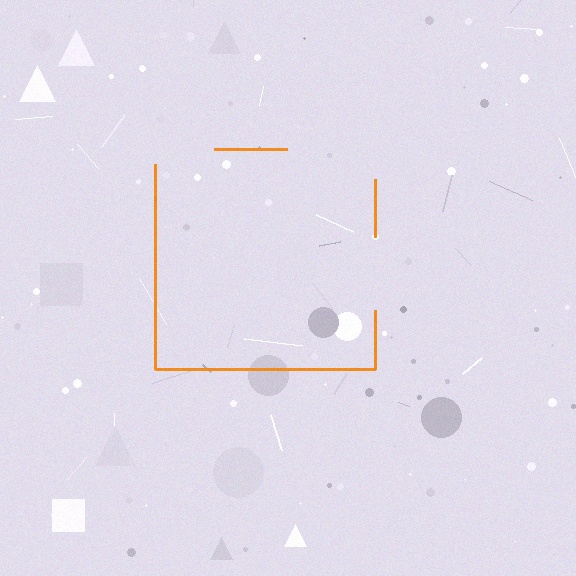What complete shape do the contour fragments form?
The contour fragments form a square.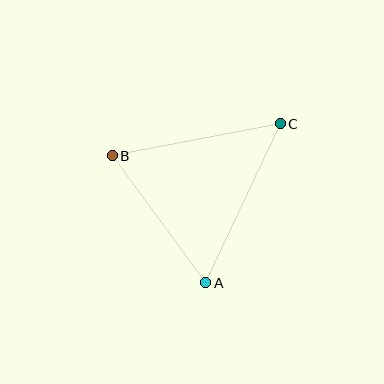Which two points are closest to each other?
Points A and B are closest to each other.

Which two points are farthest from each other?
Points A and C are farthest from each other.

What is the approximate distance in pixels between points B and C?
The distance between B and C is approximately 171 pixels.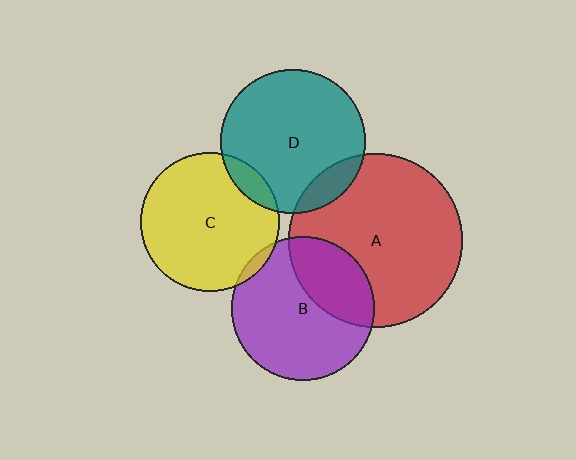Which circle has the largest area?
Circle A (red).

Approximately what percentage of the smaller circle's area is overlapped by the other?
Approximately 5%.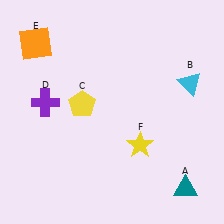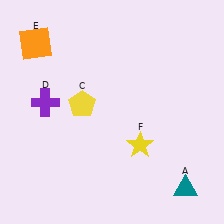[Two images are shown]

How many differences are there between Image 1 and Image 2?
There is 1 difference between the two images.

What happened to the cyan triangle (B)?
The cyan triangle (B) was removed in Image 2. It was in the top-right area of Image 1.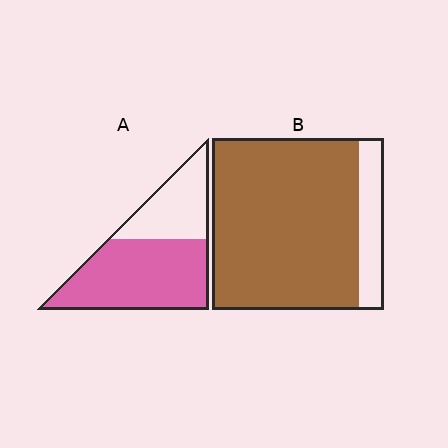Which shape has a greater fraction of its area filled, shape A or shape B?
Shape B.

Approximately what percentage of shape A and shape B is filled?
A is approximately 65% and B is approximately 85%.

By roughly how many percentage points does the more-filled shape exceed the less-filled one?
By roughly 20 percentage points (B over A).